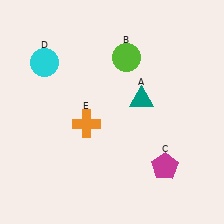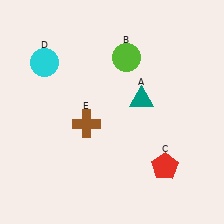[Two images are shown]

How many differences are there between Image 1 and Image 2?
There are 2 differences between the two images.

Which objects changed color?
C changed from magenta to red. E changed from orange to brown.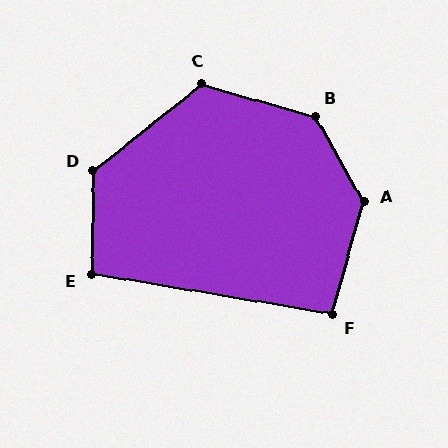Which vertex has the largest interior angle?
A, at approximately 135 degrees.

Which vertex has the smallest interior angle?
F, at approximately 96 degrees.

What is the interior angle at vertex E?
Approximately 99 degrees (obtuse).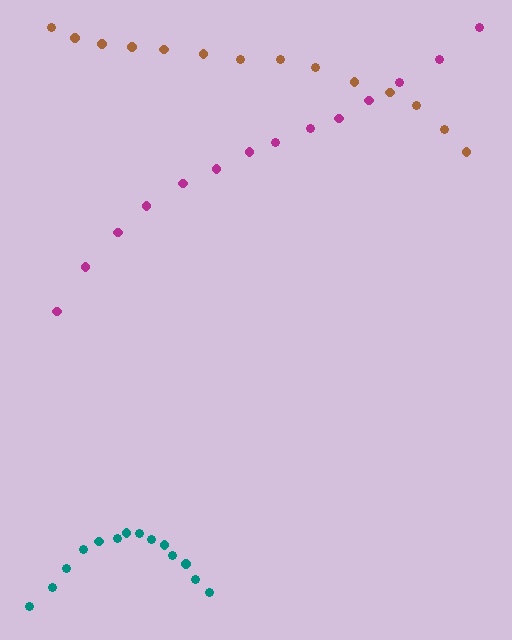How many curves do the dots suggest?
There are 3 distinct paths.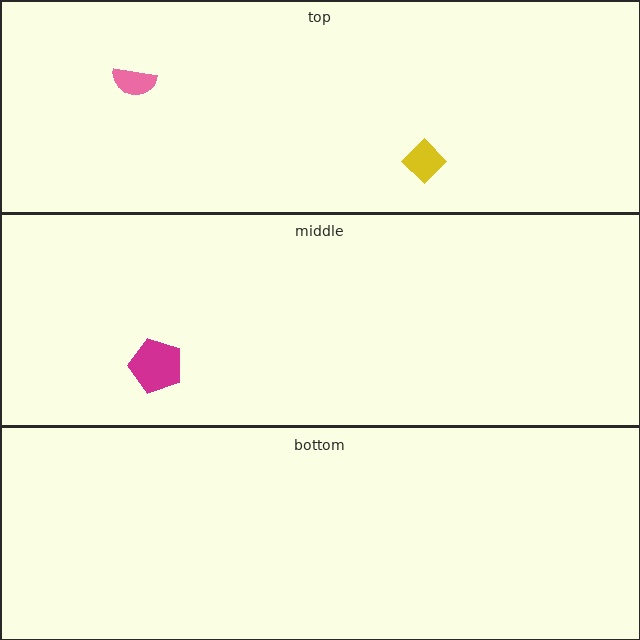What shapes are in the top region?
The pink semicircle, the yellow diamond.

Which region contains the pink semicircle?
The top region.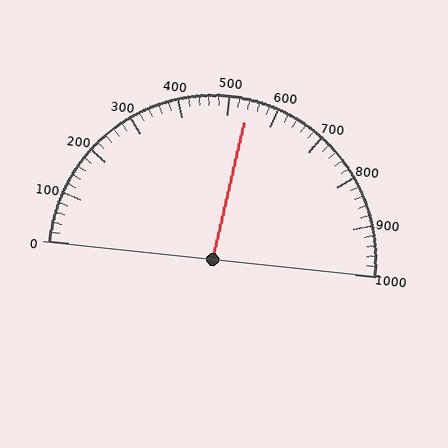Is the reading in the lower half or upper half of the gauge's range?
The reading is in the upper half of the range (0 to 1000).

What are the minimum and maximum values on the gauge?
The gauge ranges from 0 to 1000.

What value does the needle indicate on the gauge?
The needle indicates approximately 540.